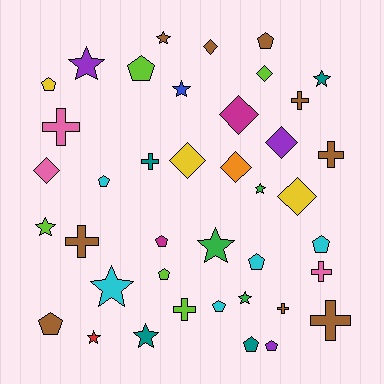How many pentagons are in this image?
There are 12 pentagons.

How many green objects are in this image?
There are 3 green objects.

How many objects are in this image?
There are 40 objects.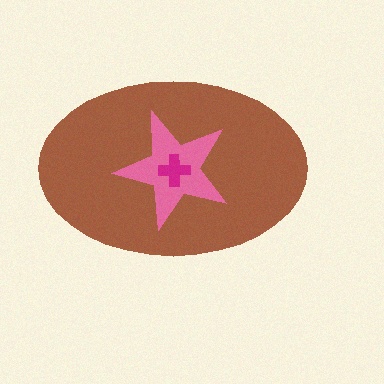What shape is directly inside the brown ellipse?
The pink star.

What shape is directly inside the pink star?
The magenta cross.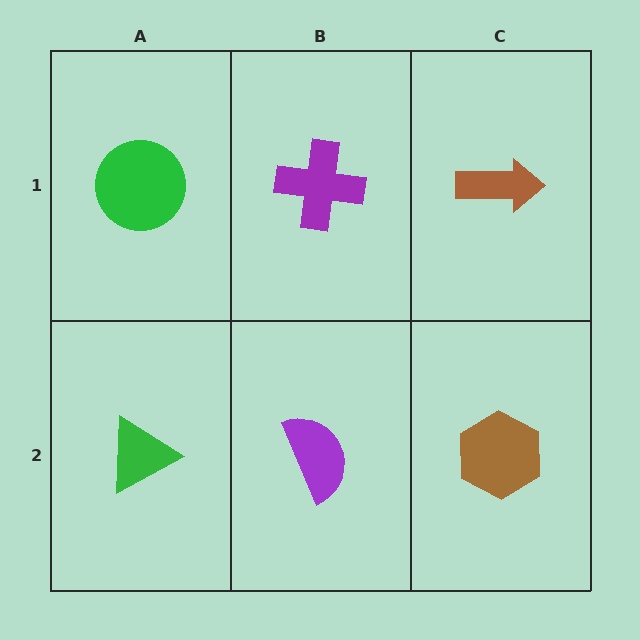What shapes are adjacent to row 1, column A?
A green triangle (row 2, column A), a purple cross (row 1, column B).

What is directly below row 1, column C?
A brown hexagon.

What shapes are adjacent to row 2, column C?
A brown arrow (row 1, column C), a purple semicircle (row 2, column B).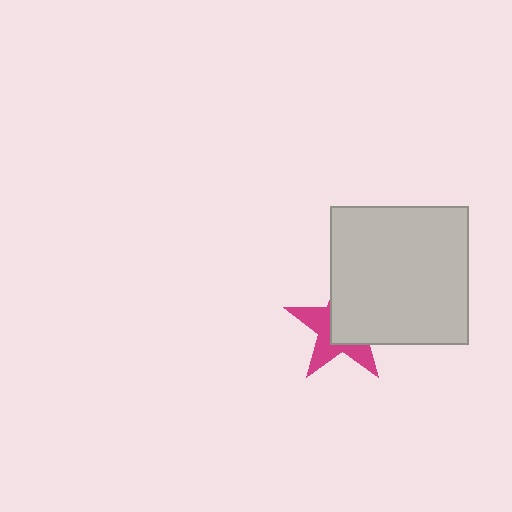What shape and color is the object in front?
The object in front is a light gray square.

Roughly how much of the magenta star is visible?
A small part of it is visible (roughly 44%).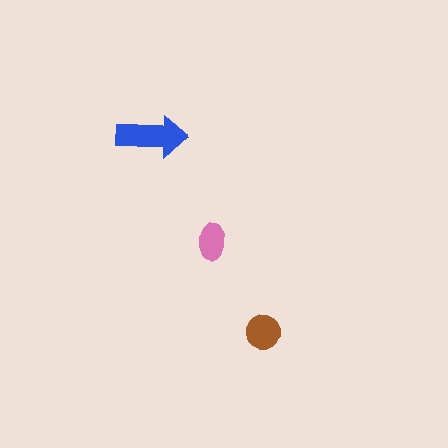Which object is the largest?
The blue arrow.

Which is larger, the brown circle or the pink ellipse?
The brown circle.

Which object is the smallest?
The pink ellipse.